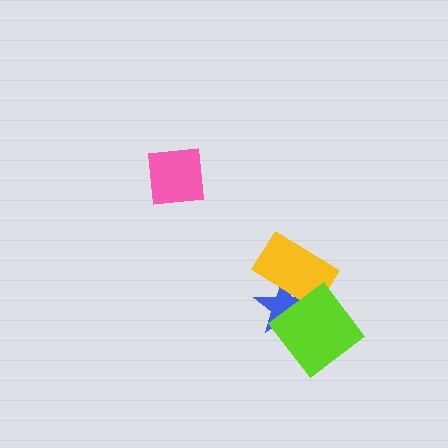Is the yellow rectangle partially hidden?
Yes, it is partially covered by another shape.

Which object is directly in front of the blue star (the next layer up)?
The yellow rectangle is directly in front of the blue star.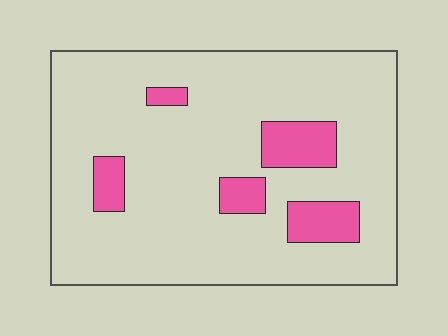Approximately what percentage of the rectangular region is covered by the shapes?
Approximately 15%.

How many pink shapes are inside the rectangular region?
5.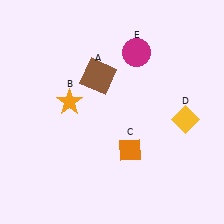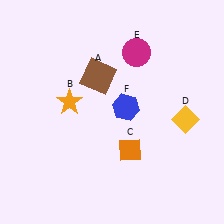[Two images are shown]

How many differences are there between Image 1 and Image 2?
There is 1 difference between the two images.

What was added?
A blue hexagon (F) was added in Image 2.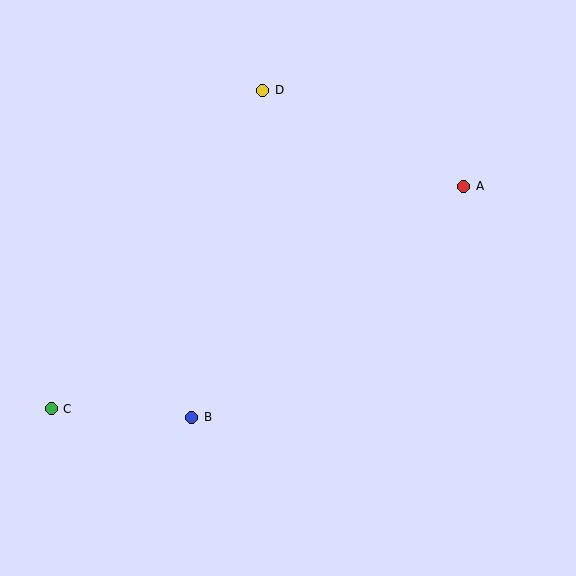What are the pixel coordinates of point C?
Point C is at (51, 409).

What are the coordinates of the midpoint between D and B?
The midpoint between D and B is at (227, 254).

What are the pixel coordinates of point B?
Point B is at (192, 417).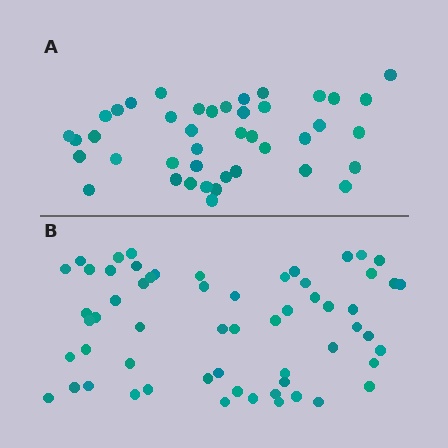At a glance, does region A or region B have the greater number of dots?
Region B (the bottom region) has more dots.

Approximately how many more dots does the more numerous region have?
Region B has approximately 15 more dots than region A.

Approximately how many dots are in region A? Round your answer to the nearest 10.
About 40 dots. (The exact count is 42, which rounds to 40.)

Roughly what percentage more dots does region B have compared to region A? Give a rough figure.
About 40% more.